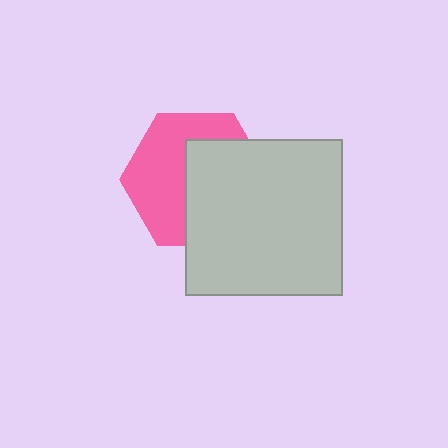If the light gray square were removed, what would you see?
You would see the complete pink hexagon.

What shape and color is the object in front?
The object in front is a light gray square.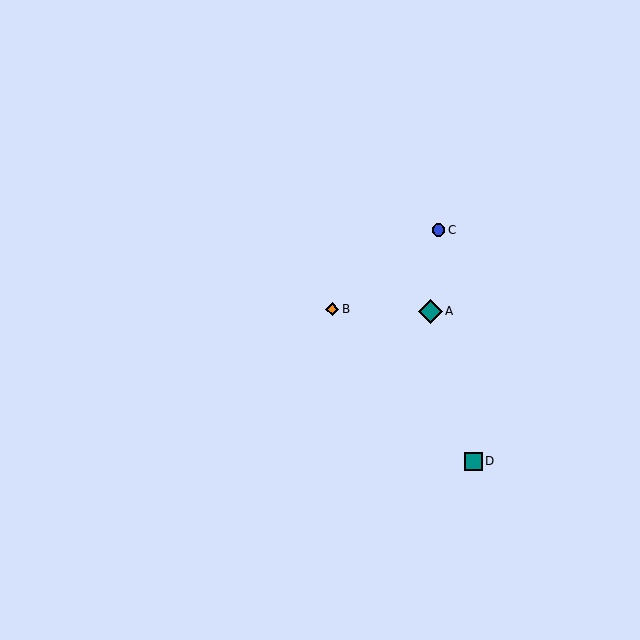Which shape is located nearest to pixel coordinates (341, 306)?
The orange diamond (labeled B) at (332, 309) is nearest to that location.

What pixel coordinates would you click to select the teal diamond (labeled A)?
Click at (430, 311) to select the teal diamond A.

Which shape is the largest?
The teal diamond (labeled A) is the largest.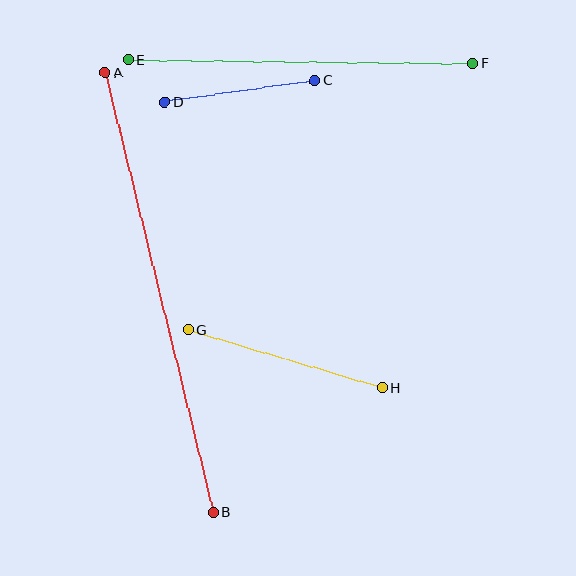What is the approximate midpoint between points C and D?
The midpoint is at approximately (240, 91) pixels.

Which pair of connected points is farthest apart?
Points A and B are farthest apart.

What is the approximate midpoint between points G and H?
The midpoint is at approximately (285, 359) pixels.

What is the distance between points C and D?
The distance is approximately 151 pixels.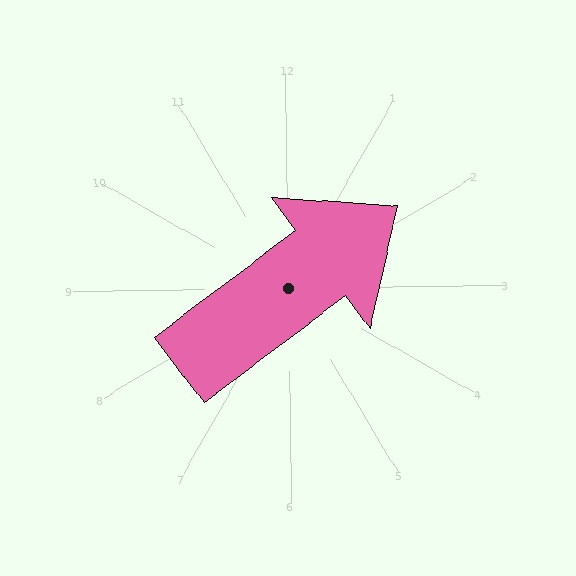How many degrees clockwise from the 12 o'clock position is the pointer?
Approximately 54 degrees.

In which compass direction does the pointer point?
Northeast.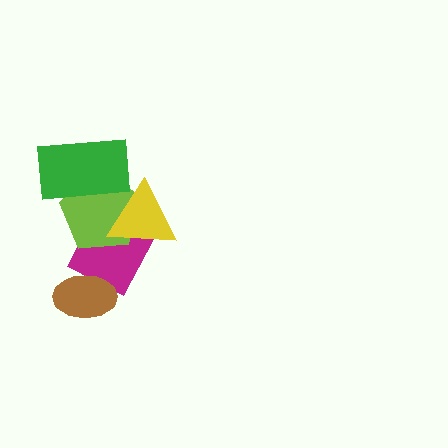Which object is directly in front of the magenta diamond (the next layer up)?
The lime pentagon is directly in front of the magenta diamond.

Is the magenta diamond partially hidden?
Yes, it is partially covered by another shape.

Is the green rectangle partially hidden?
No, no other shape covers it.